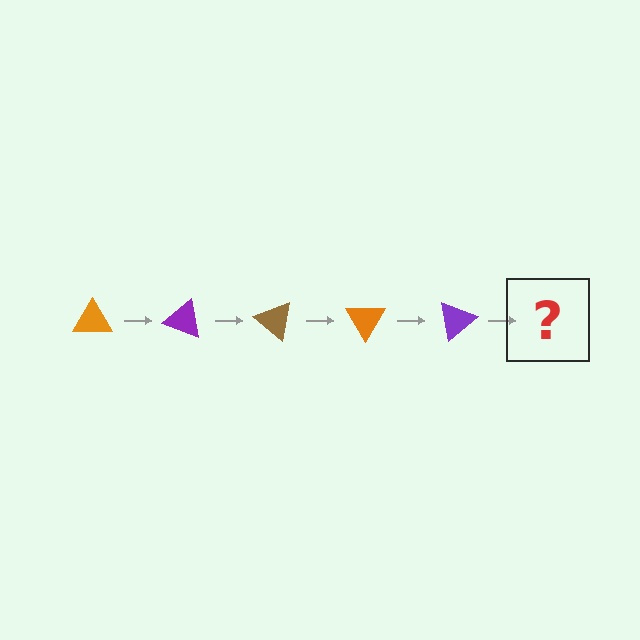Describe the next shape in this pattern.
It should be a brown triangle, rotated 100 degrees from the start.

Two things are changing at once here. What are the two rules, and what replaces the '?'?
The two rules are that it rotates 20 degrees each step and the color cycles through orange, purple, and brown. The '?' should be a brown triangle, rotated 100 degrees from the start.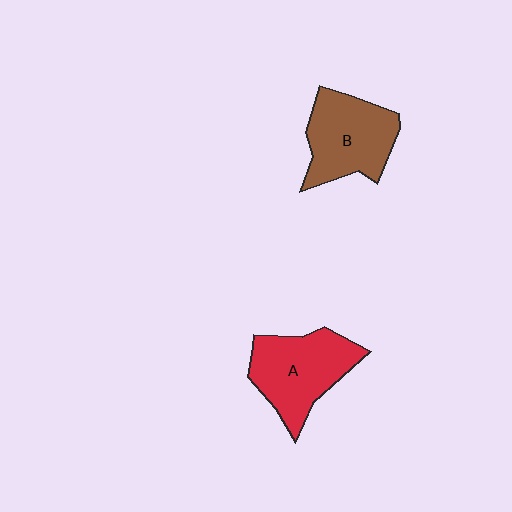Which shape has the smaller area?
Shape B (brown).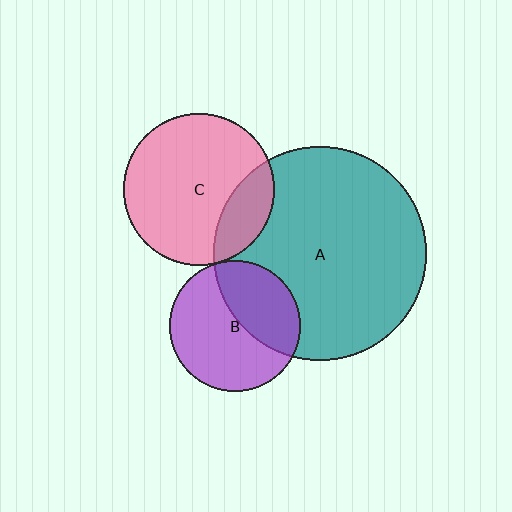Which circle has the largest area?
Circle A (teal).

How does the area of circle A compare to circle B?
Approximately 2.7 times.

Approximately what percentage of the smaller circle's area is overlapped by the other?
Approximately 20%.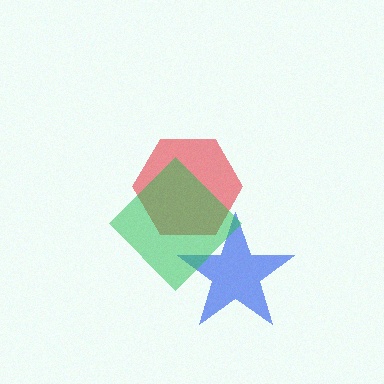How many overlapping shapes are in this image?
There are 3 overlapping shapes in the image.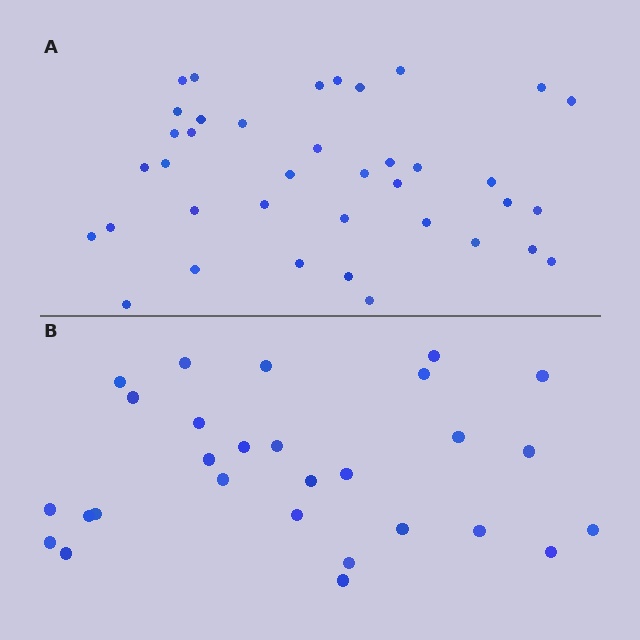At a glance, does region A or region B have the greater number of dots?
Region A (the top region) has more dots.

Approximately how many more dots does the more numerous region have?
Region A has roughly 10 or so more dots than region B.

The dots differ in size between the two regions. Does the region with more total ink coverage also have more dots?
No. Region B has more total ink coverage because its dots are larger, but region A actually contains more individual dots. Total area can be misleading — the number of items is what matters here.